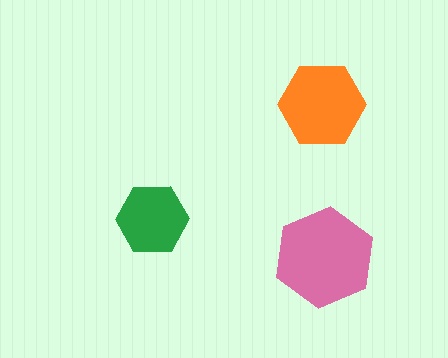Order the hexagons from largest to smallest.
the pink one, the orange one, the green one.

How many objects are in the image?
There are 3 objects in the image.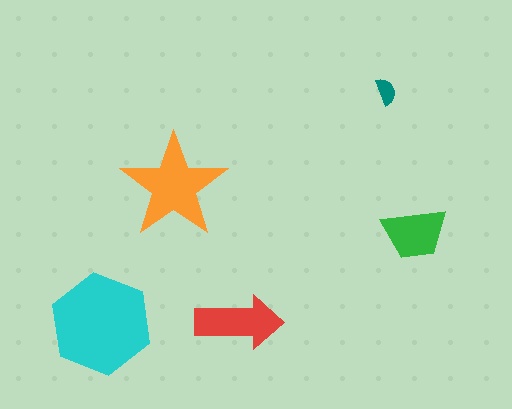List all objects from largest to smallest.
The cyan hexagon, the orange star, the red arrow, the green trapezoid, the teal semicircle.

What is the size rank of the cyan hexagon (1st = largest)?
1st.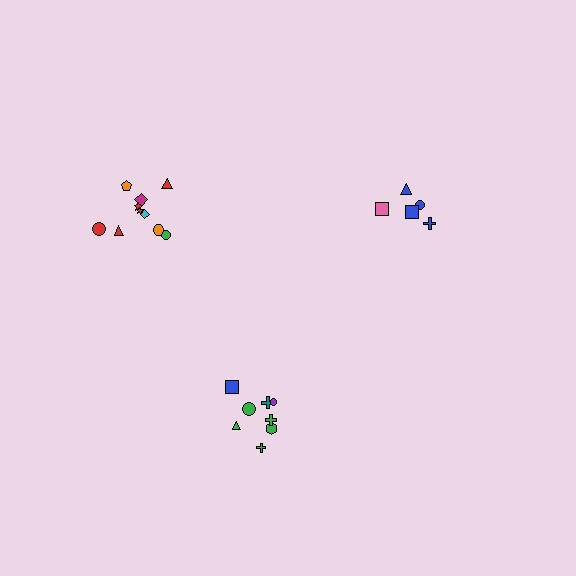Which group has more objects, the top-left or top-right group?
The top-left group.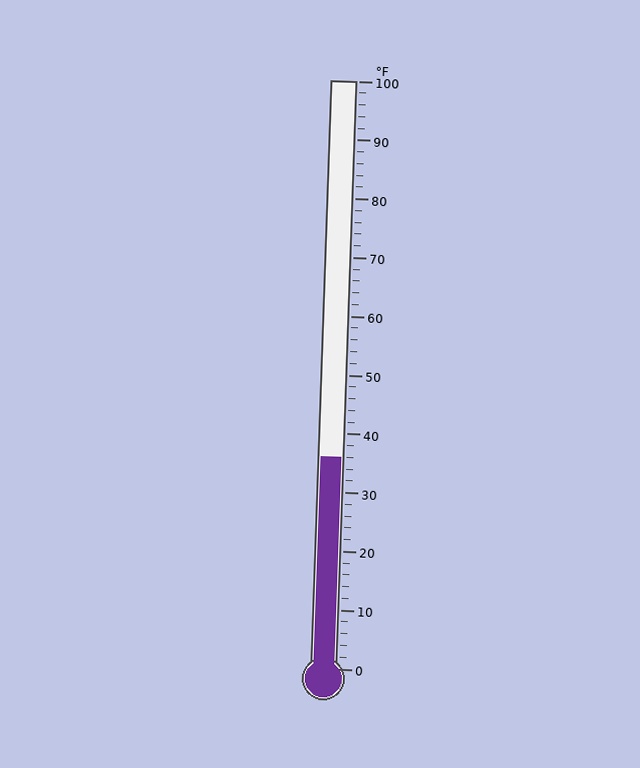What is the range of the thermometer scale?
The thermometer scale ranges from 0°F to 100°F.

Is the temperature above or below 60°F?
The temperature is below 60°F.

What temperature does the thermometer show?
The thermometer shows approximately 36°F.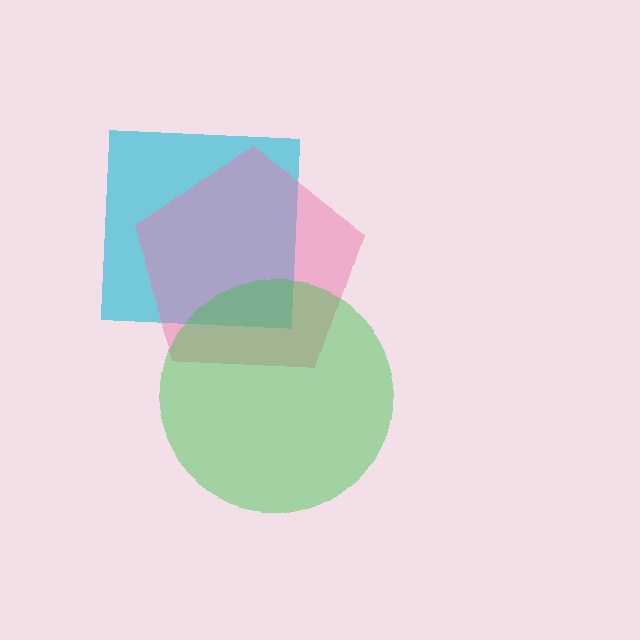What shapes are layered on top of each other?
The layered shapes are: a cyan square, a pink pentagon, a green circle.